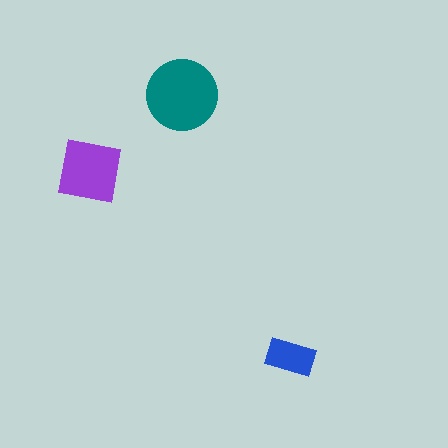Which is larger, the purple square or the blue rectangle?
The purple square.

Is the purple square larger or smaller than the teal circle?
Smaller.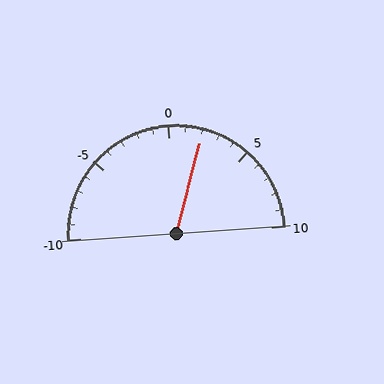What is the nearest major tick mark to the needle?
The nearest major tick mark is 0.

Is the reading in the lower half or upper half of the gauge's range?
The reading is in the upper half of the range (-10 to 10).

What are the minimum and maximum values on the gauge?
The gauge ranges from -10 to 10.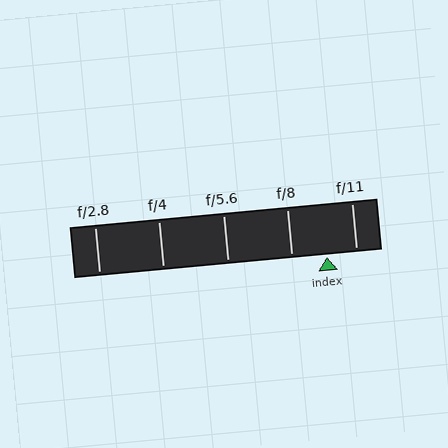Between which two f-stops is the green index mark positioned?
The index mark is between f/8 and f/11.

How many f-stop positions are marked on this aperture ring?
There are 5 f-stop positions marked.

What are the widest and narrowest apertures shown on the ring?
The widest aperture shown is f/2.8 and the narrowest is f/11.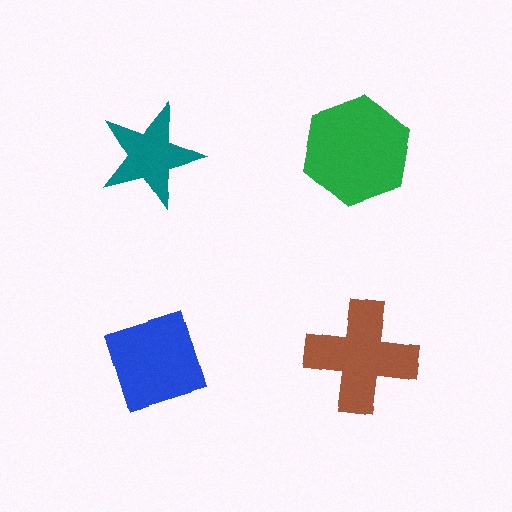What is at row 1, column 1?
A teal star.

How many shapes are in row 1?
2 shapes.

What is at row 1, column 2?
A green hexagon.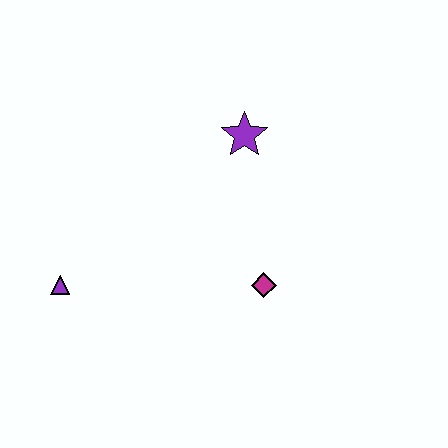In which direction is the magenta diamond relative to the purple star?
The magenta diamond is below the purple star.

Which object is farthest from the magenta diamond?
The purple triangle is farthest from the magenta diamond.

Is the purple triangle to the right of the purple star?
No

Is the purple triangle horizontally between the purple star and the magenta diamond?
No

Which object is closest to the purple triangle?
The magenta diamond is closest to the purple triangle.